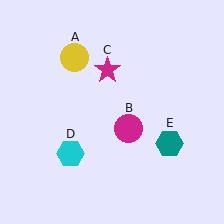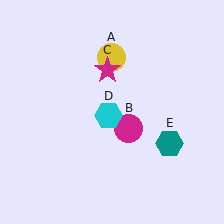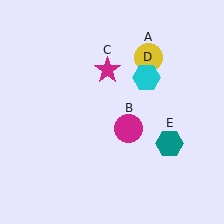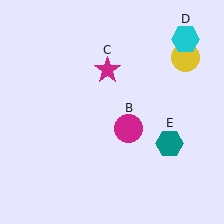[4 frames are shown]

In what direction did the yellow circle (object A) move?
The yellow circle (object A) moved right.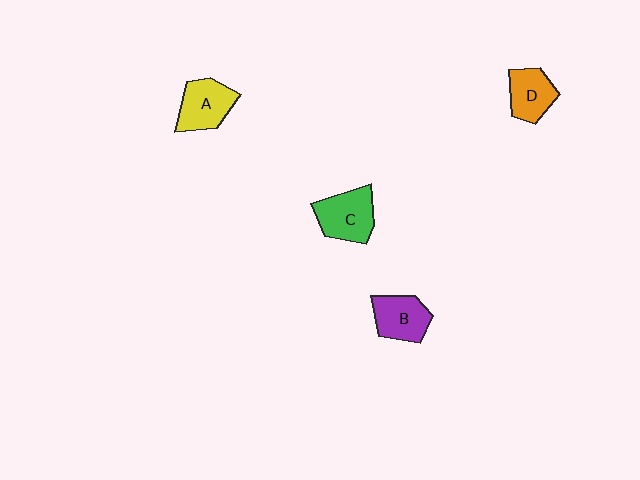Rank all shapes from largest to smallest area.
From largest to smallest: C (green), A (yellow), B (purple), D (orange).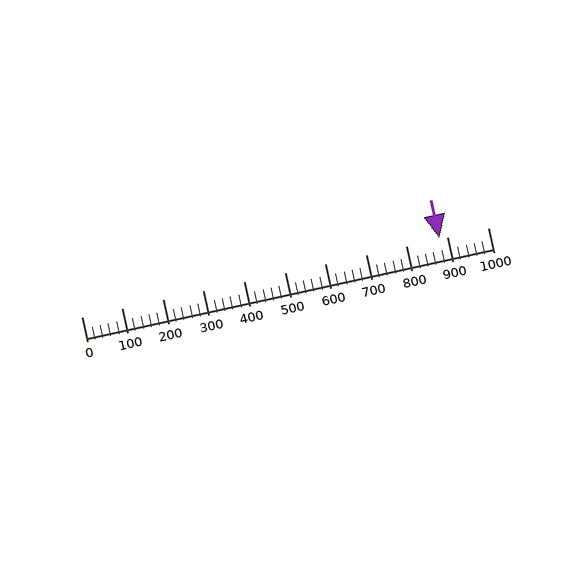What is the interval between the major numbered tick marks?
The major tick marks are spaced 100 units apart.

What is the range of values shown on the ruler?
The ruler shows values from 0 to 1000.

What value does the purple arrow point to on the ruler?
The purple arrow points to approximately 880.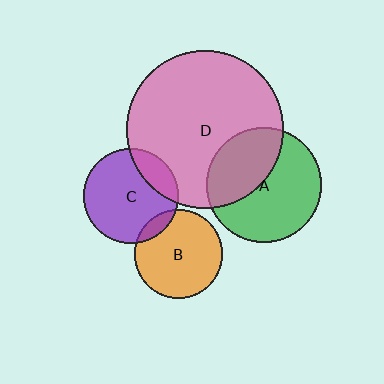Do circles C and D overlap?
Yes.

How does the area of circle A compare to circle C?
Approximately 1.5 times.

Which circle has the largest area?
Circle D (pink).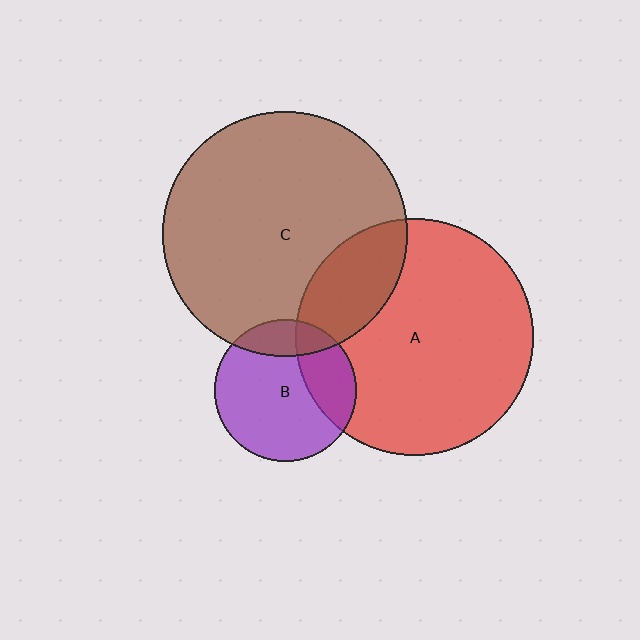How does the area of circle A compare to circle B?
Approximately 2.8 times.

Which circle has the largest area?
Circle C (brown).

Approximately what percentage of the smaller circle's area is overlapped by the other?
Approximately 15%.